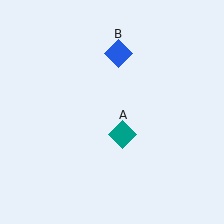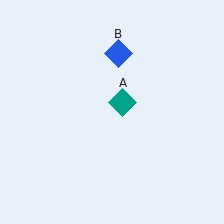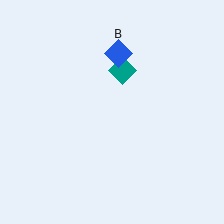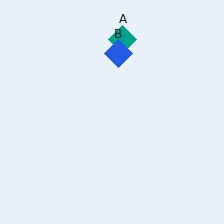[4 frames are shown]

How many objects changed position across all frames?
1 object changed position: teal diamond (object A).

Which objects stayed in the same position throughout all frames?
Blue diamond (object B) remained stationary.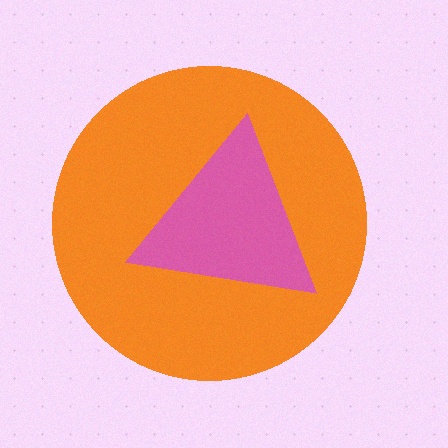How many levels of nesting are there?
2.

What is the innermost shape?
The pink triangle.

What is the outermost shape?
The orange circle.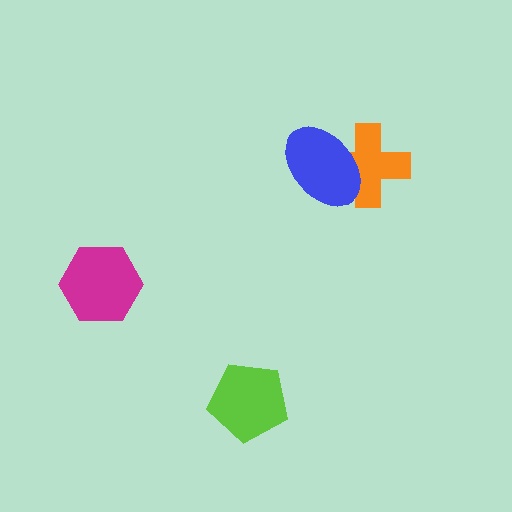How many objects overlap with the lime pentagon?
0 objects overlap with the lime pentagon.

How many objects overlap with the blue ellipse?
1 object overlaps with the blue ellipse.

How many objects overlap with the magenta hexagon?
0 objects overlap with the magenta hexagon.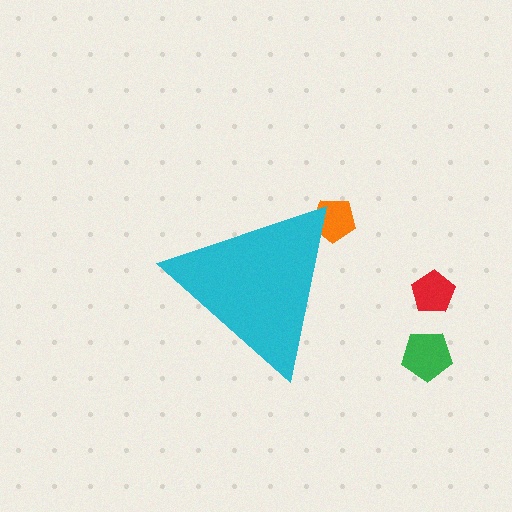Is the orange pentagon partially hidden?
Yes, the orange pentagon is partially hidden behind the cyan triangle.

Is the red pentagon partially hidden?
No, the red pentagon is fully visible.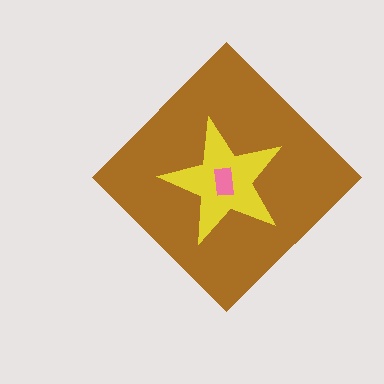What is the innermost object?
The pink rectangle.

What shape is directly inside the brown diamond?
The yellow star.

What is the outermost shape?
The brown diamond.